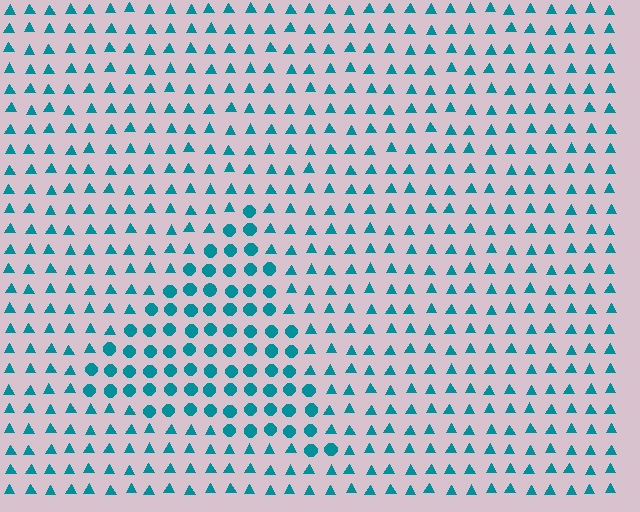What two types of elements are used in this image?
The image uses circles inside the triangle region and triangles outside it.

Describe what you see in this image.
The image is filled with small teal elements arranged in a uniform grid. A triangle-shaped region contains circles, while the surrounding area contains triangles. The boundary is defined purely by the change in element shape.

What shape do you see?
I see a triangle.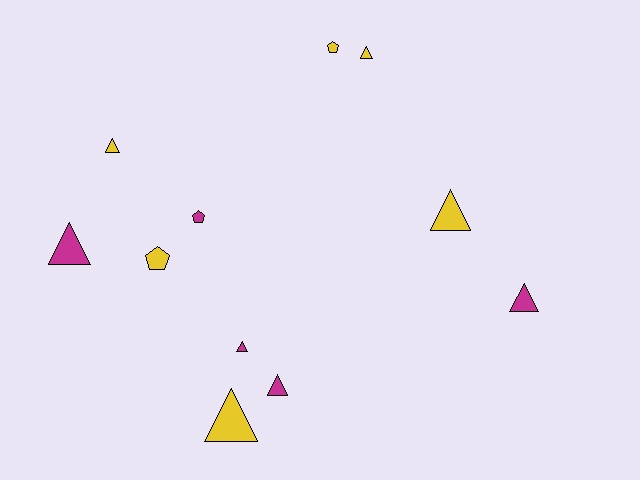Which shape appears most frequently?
Triangle, with 8 objects.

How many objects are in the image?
There are 11 objects.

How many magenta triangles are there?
There are 4 magenta triangles.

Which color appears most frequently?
Yellow, with 6 objects.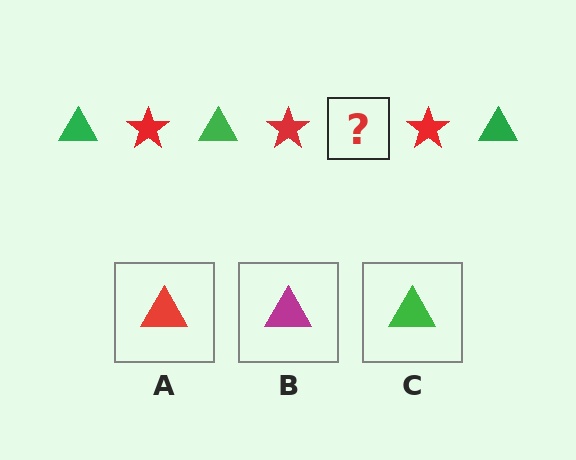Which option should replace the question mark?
Option C.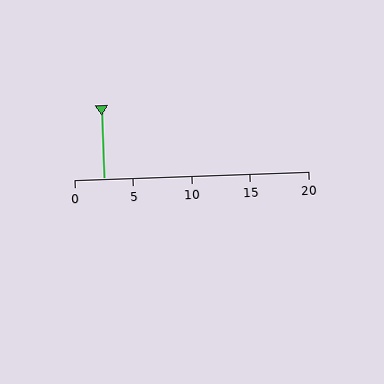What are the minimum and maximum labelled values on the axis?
The axis runs from 0 to 20.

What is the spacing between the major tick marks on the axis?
The major ticks are spaced 5 apart.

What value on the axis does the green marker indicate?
The marker indicates approximately 2.5.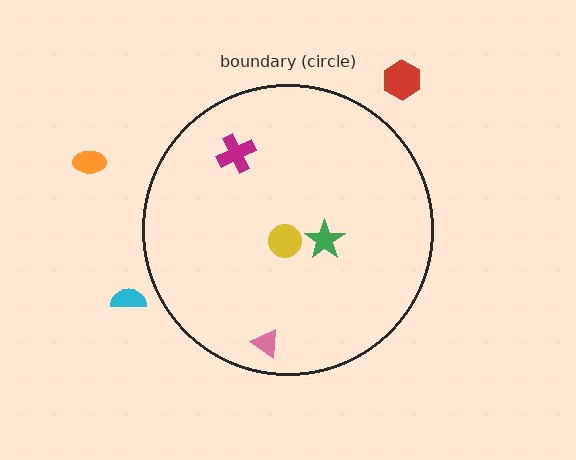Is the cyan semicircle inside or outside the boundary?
Outside.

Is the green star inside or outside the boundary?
Inside.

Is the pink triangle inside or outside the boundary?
Inside.